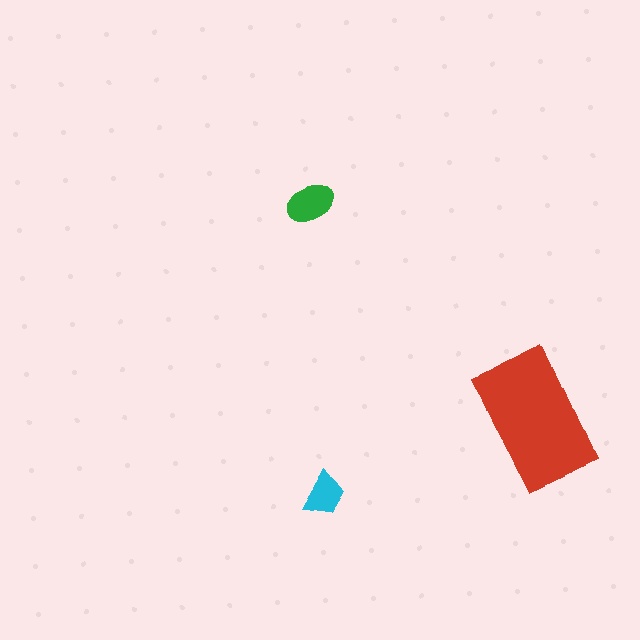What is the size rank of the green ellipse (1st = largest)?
2nd.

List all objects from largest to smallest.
The red rectangle, the green ellipse, the cyan trapezoid.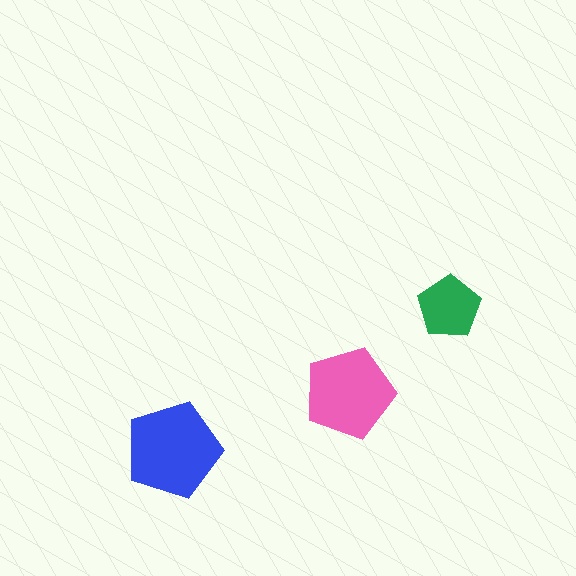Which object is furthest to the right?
The green pentagon is rightmost.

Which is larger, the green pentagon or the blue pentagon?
The blue one.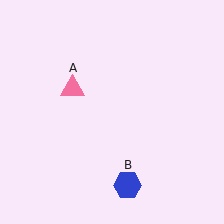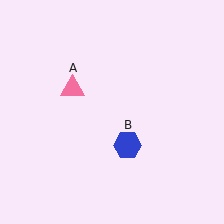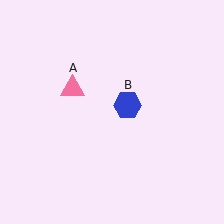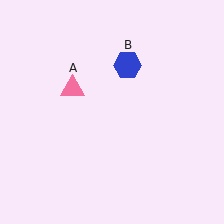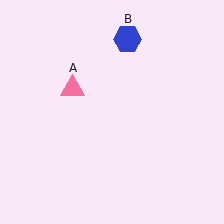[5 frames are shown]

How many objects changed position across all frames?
1 object changed position: blue hexagon (object B).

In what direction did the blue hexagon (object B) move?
The blue hexagon (object B) moved up.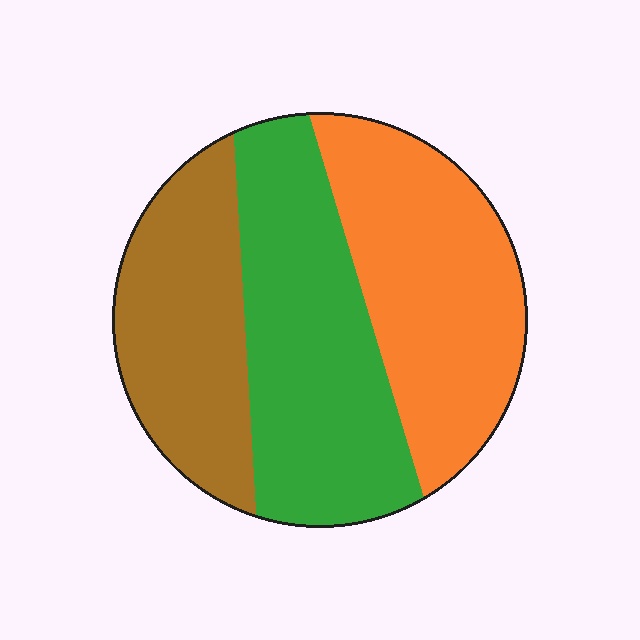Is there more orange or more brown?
Orange.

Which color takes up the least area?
Brown, at roughly 30%.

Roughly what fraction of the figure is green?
Green covers roughly 35% of the figure.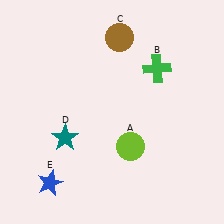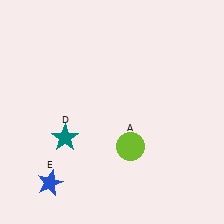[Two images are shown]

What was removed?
The green cross (B), the brown circle (C) were removed in Image 2.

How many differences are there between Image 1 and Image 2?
There are 2 differences between the two images.